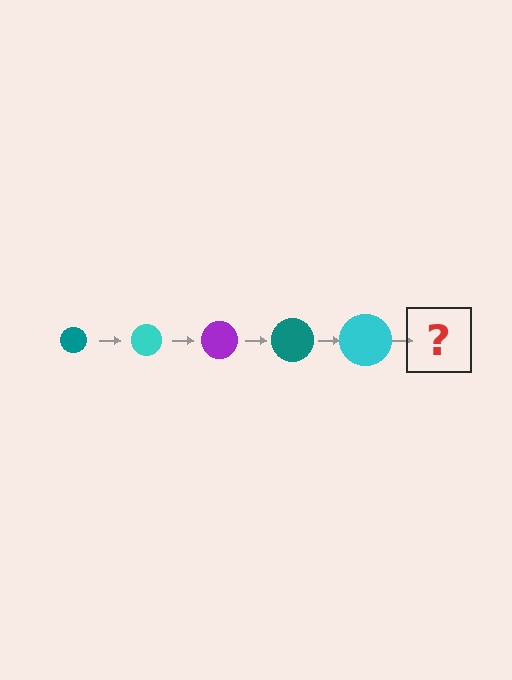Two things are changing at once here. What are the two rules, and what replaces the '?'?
The two rules are that the circle grows larger each step and the color cycles through teal, cyan, and purple. The '?' should be a purple circle, larger than the previous one.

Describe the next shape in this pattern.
It should be a purple circle, larger than the previous one.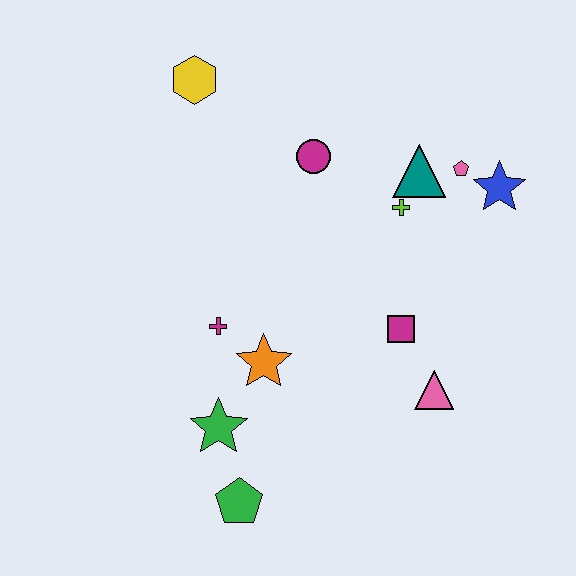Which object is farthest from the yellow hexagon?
The green pentagon is farthest from the yellow hexagon.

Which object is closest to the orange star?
The magenta cross is closest to the orange star.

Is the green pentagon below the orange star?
Yes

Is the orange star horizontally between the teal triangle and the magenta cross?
Yes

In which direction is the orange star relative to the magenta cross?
The orange star is to the right of the magenta cross.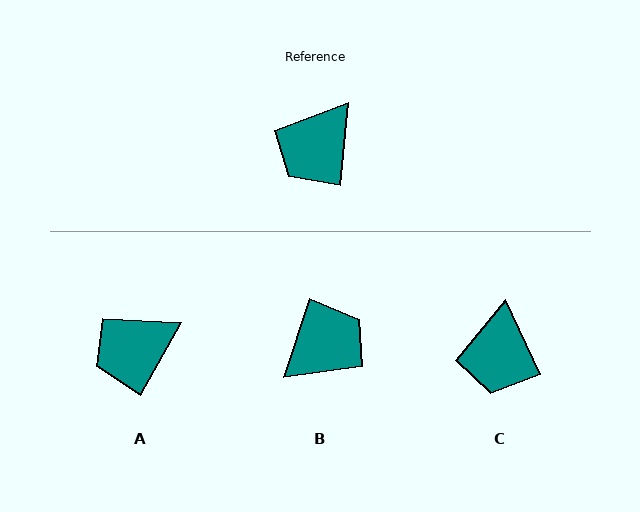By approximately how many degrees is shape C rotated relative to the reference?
Approximately 30 degrees counter-clockwise.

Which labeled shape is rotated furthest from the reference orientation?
B, about 167 degrees away.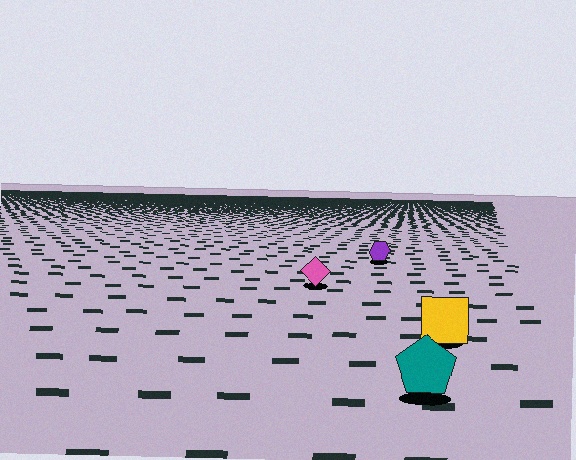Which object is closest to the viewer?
The teal pentagon is closest. The texture marks near it are larger and more spread out.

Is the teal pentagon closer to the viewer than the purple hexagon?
Yes. The teal pentagon is closer — you can tell from the texture gradient: the ground texture is coarser near it.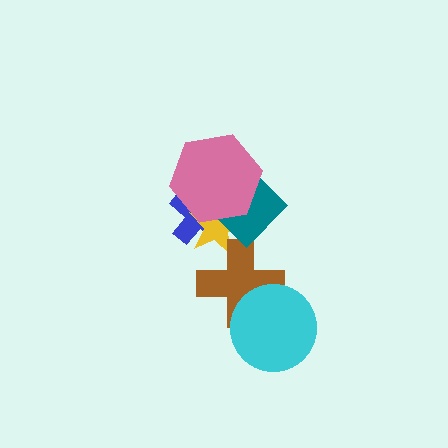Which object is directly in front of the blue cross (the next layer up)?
The yellow star is directly in front of the blue cross.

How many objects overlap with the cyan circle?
1 object overlaps with the cyan circle.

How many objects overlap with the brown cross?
2 objects overlap with the brown cross.